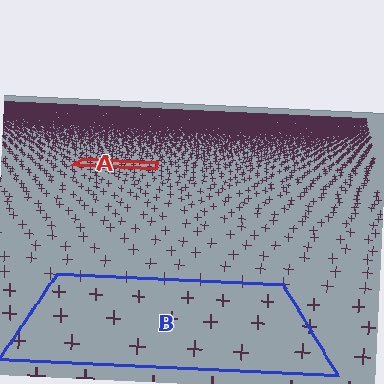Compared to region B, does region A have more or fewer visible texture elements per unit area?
Region A has more texture elements per unit area — they are packed more densely because it is farther away.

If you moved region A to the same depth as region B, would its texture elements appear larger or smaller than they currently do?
They would appear larger. At a closer depth, the same texture elements are projected at a bigger on-screen size.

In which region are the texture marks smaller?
The texture marks are smaller in region A, because it is farther away.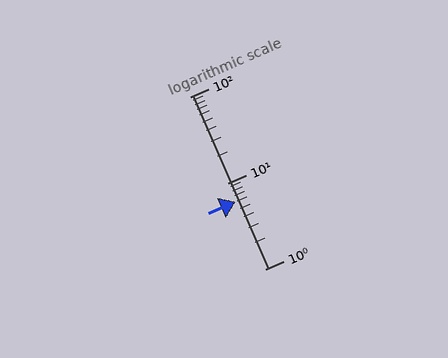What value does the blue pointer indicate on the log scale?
The pointer indicates approximately 6.1.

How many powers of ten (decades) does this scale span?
The scale spans 2 decades, from 1 to 100.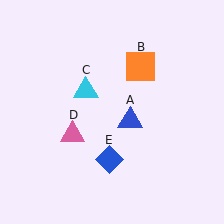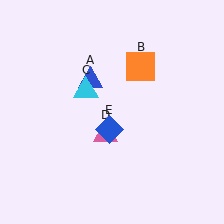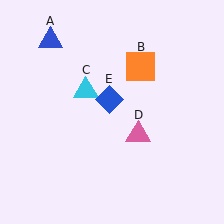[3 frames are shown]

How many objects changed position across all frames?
3 objects changed position: blue triangle (object A), pink triangle (object D), blue diamond (object E).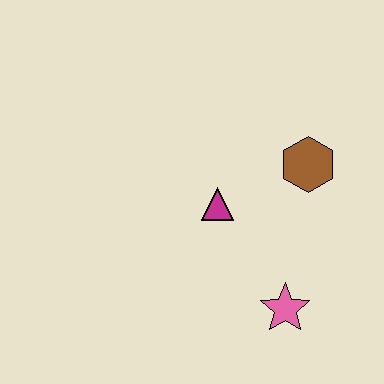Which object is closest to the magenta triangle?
The brown hexagon is closest to the magenta triangle.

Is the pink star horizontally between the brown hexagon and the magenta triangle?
Yes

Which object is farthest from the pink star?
The brown hexagon is farthest from the pink star.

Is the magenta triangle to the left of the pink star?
Yes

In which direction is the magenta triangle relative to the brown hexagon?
The magenta triangle is to the left of the brown hexagon.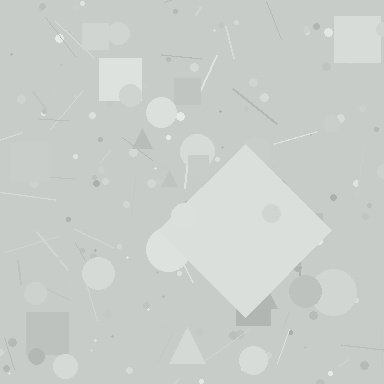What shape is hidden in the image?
A diamond is hidden in the image.